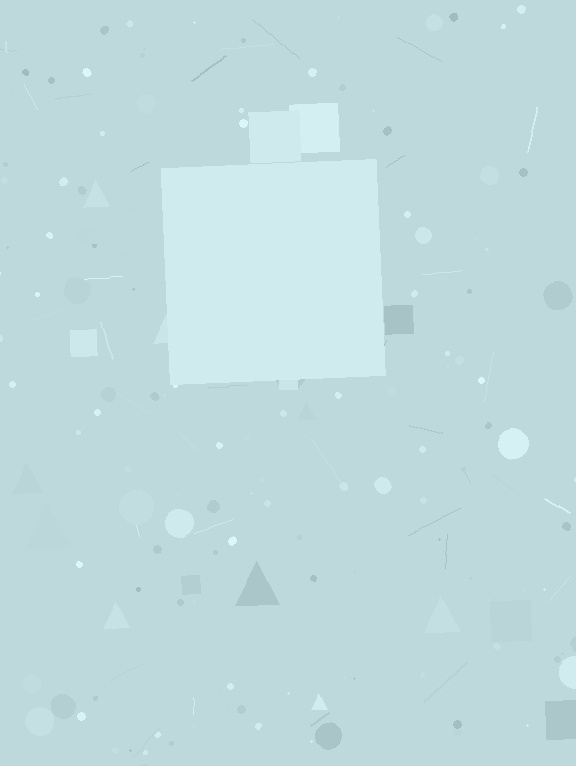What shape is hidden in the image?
A square is hidden in the image.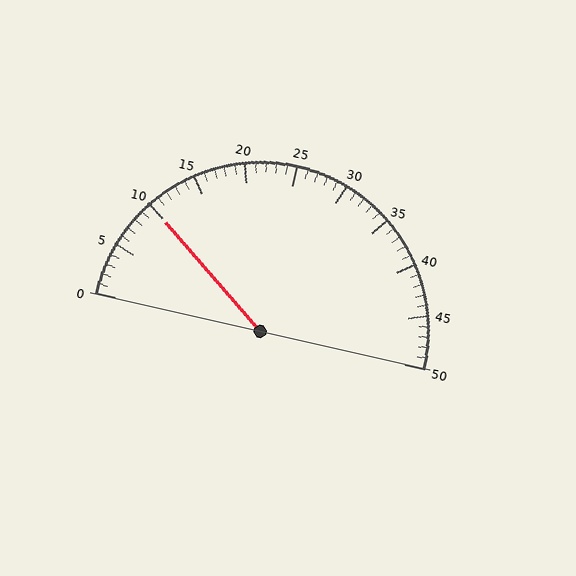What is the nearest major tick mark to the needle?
The nearest major tick mark is 10.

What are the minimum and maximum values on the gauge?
The gauge ranges from 0 to 50.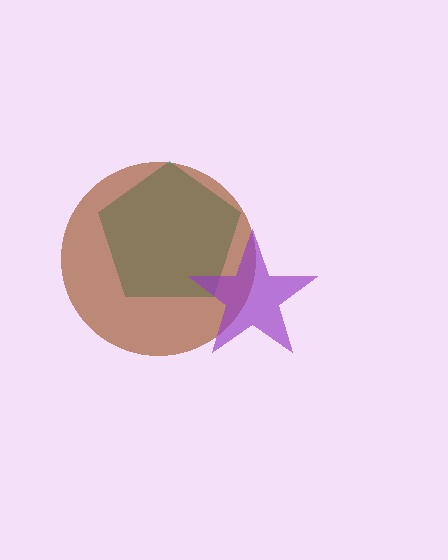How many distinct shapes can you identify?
There are 3 distinct shapes: a teal pentagon, a brown circle, a purple star.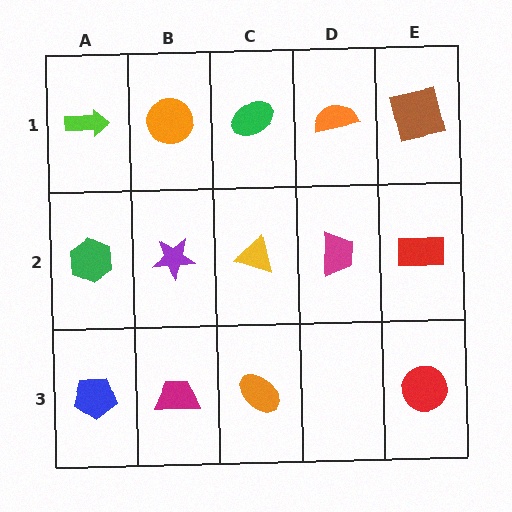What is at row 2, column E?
A red rectangle.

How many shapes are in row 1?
5 shapes.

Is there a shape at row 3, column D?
No, that cell is empty.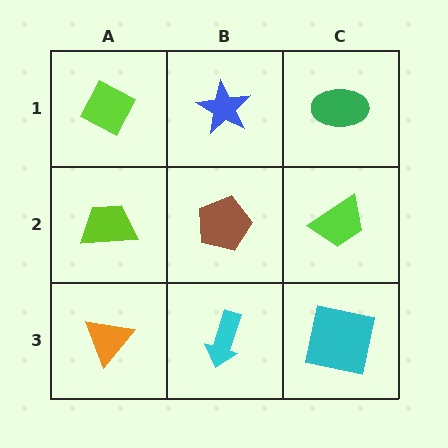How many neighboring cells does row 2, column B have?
4.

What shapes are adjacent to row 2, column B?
A blue star (row 1, column B), a cyan arrow (row 3, column B), a lime trapezoid (row 2, column A), a lime trapezoid (row 2, column C).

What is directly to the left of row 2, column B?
A lime trapezoid.